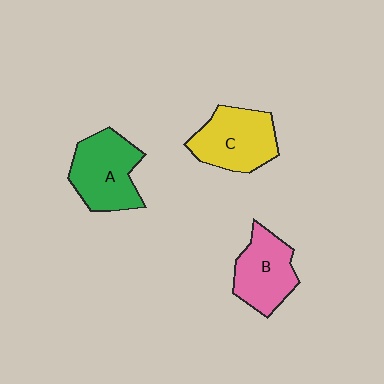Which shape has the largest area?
Shape A (green).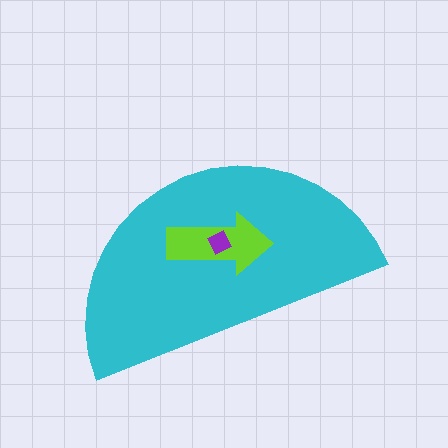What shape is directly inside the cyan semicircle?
The lime arrow.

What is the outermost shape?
The cyan semicircle.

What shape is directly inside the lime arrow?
The purple diamond.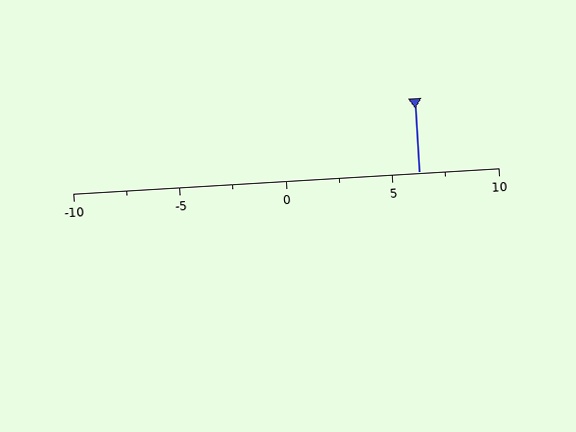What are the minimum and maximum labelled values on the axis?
The axis runs from -10 to 10.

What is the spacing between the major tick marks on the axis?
The major ticks are spaced 5 apart.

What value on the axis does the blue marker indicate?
The marker indicates approximately 6.2.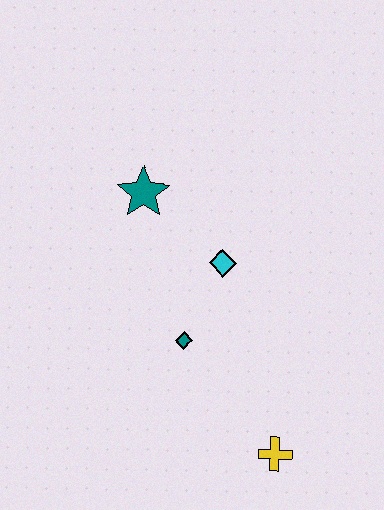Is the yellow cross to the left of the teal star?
No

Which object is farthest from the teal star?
The yellow cross is farthest from the teal star.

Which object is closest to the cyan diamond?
The teal diamond is closest to the cyan diamond.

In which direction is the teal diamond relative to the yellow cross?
The teal diamond is above the yellow cross.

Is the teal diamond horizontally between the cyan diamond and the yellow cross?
No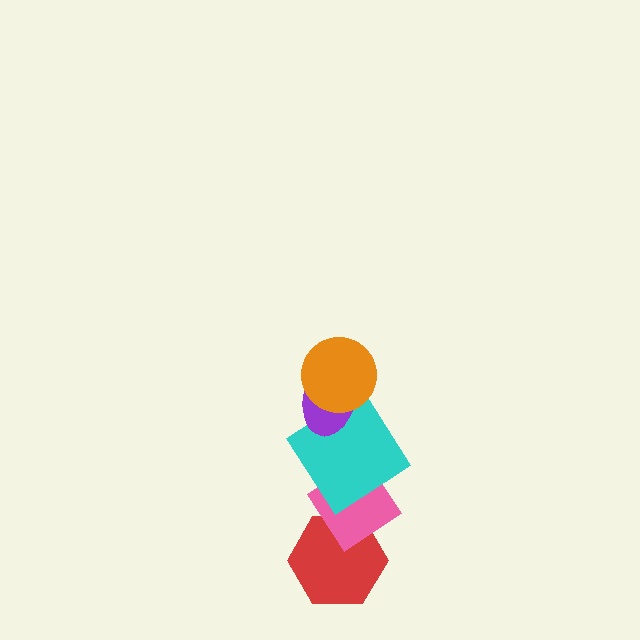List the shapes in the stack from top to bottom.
From top to bottom: the orange circle, the purple ellipse, the cyan diamond, the pink diamond, the red hexagon.